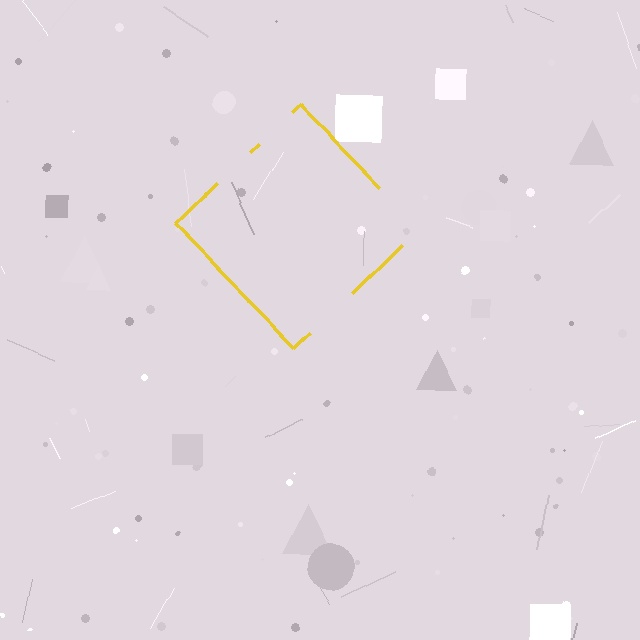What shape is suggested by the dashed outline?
The dashed outline suggests a diamond.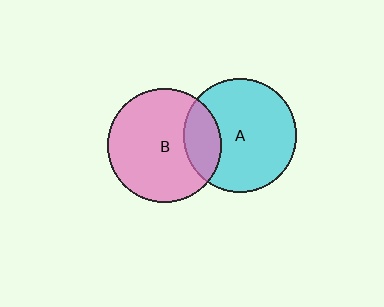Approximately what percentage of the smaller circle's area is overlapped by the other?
Approximately 20%.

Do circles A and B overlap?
Yes.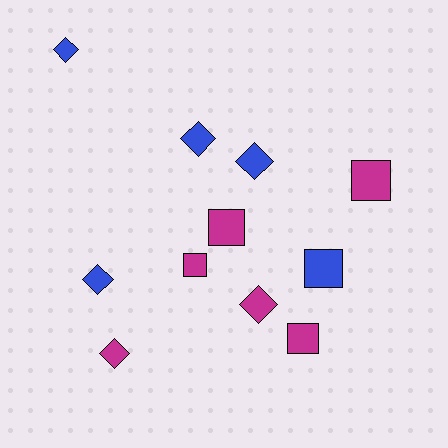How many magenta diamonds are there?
There are 2 magenta diamonds.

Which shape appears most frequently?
Diamond, with 6 objects.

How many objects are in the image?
There are 11 objects.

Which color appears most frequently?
Magenta, with 6 objects.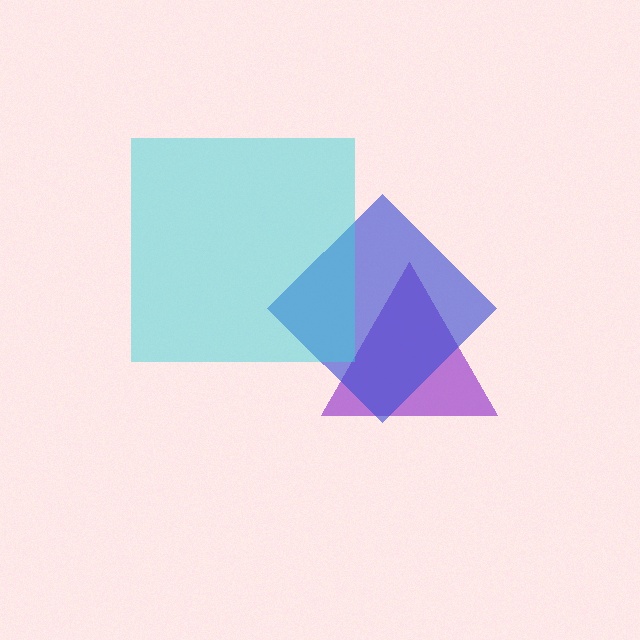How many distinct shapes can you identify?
There are 3 distinct shapes: a purple triangle, a blue diamond, a cyan square.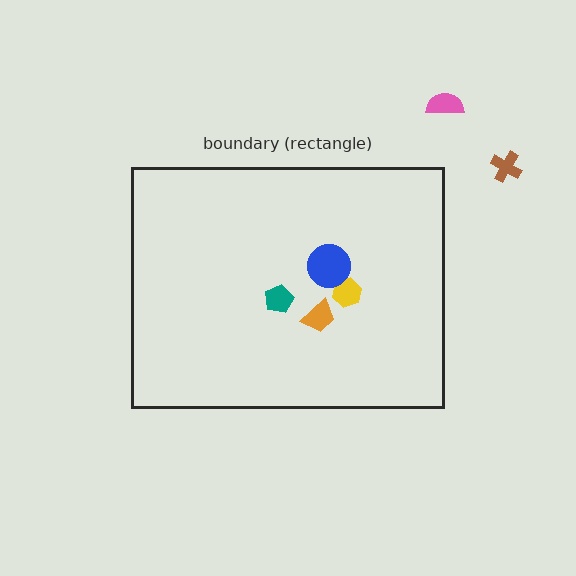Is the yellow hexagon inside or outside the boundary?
Inside.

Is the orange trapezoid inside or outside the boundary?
Inside.